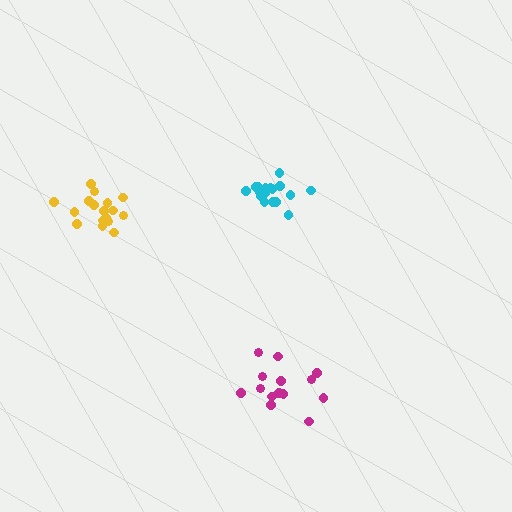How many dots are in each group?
Group 1: 17 dots, Group 2: 17 dots, Group 3: 14 dots (48 total).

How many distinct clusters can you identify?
There are 3 distinct clusters.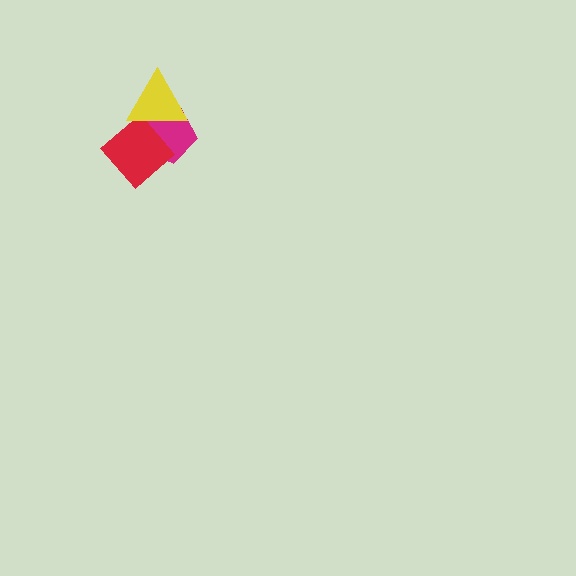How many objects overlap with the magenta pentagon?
2 objects overlap with the magenta pentagon.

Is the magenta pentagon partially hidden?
Yes, it is partially covered by another shape.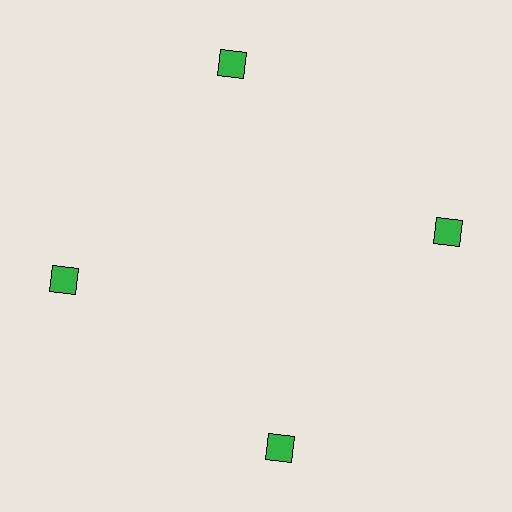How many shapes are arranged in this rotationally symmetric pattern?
There are 4 shapes, arranged in 4 groups of 1.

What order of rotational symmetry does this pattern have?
This pattern has 4-fold rotational symmetry.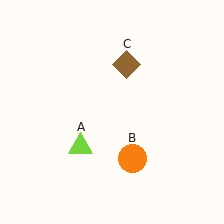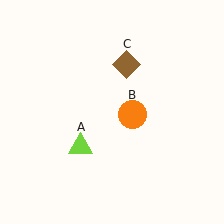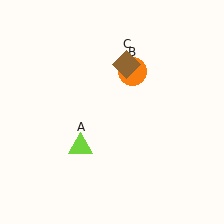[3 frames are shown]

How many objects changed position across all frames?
1 object changed position: orange circle (object B).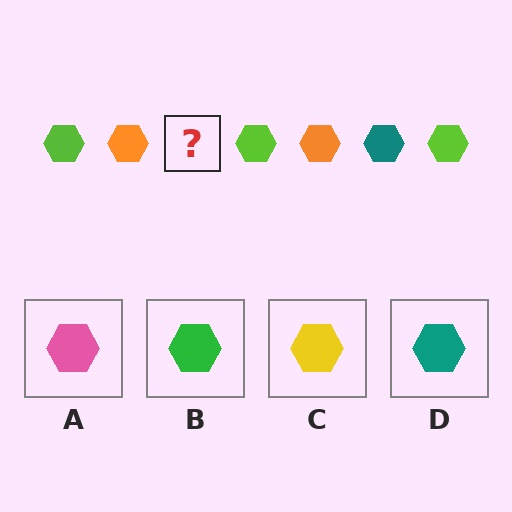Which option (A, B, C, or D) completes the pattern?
D.